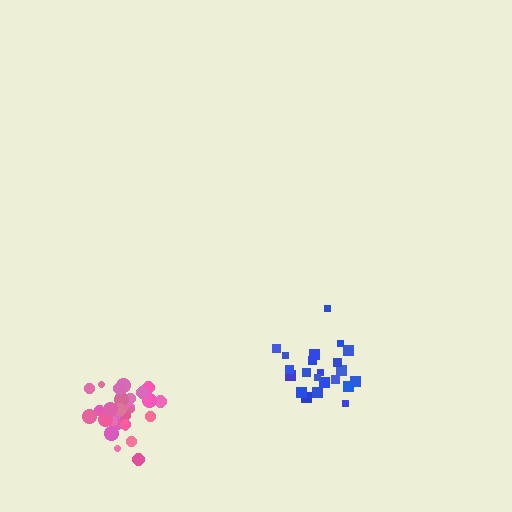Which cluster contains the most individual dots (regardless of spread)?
Pink (31).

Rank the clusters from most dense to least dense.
pink, blue.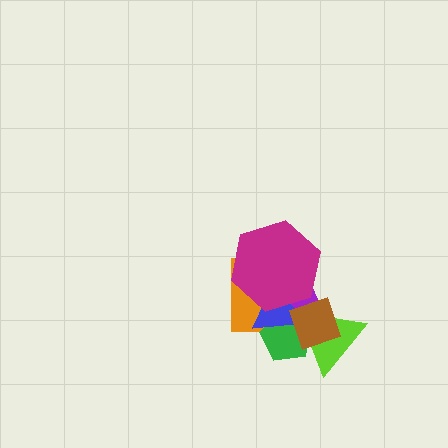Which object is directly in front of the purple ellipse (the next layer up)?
The green pentagon is directly in front of the purple ellipse.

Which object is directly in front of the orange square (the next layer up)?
The purple ellipse is directly in front of the orange square.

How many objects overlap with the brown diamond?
5 objects overlap with the brown diamond.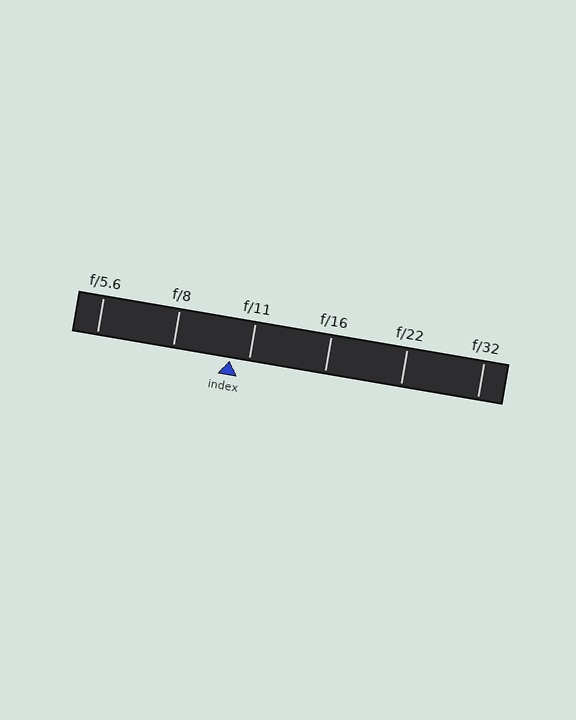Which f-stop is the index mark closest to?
The index mark is closest to f/11.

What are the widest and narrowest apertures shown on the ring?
The widest aperture shown is f/5.6 and the narrowest is f/32.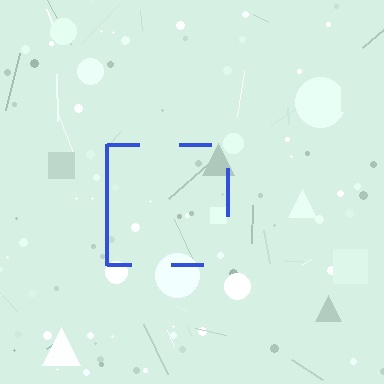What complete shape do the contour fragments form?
The contour fragments form a square.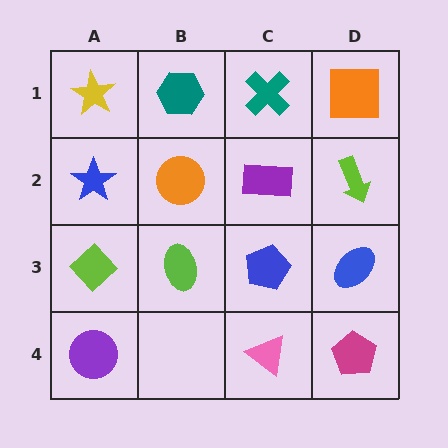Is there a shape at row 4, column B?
No, that cell is empty.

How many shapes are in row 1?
4 shapes.